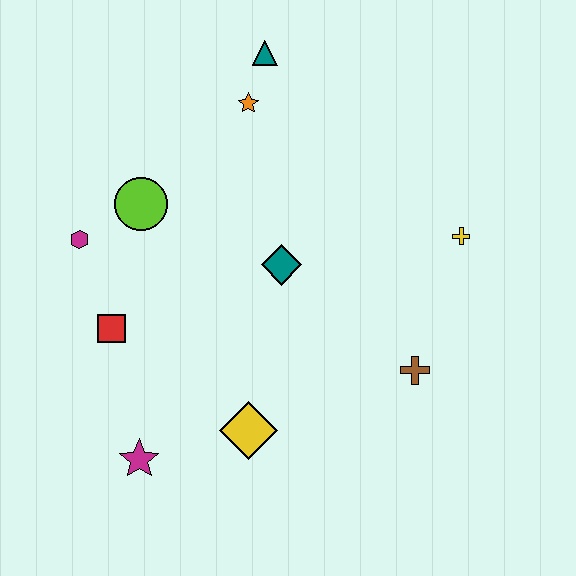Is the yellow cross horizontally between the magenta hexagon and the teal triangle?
No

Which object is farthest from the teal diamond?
The magenta star is farthest from the teal diamond.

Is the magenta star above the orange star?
No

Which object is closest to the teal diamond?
The lime circle is closest to the teal diamond.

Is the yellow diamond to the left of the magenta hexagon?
No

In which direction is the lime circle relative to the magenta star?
The lime circle is above the magenta star.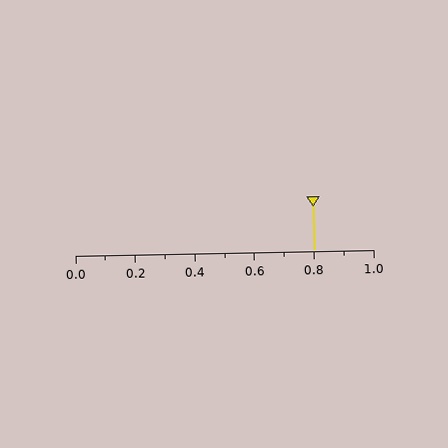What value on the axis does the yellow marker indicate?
The marker indicates approximately 0.8.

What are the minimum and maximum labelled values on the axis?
The axis runs from 0.0 to 1.0.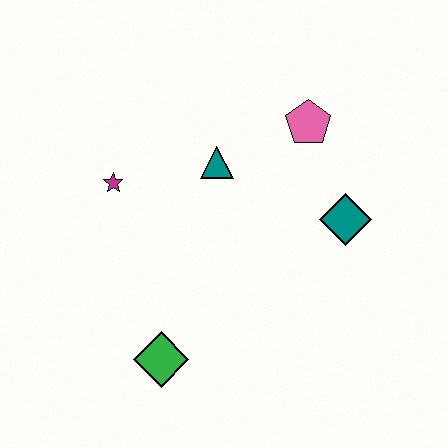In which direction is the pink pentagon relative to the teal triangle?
The pink pentagon is to the right of the teal triangle.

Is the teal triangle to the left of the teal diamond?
Yes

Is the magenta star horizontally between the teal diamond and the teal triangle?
No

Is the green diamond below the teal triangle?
Yes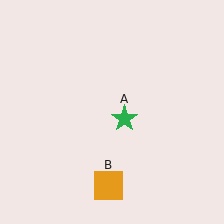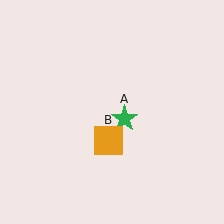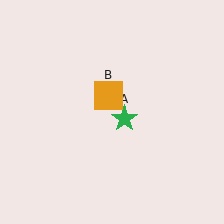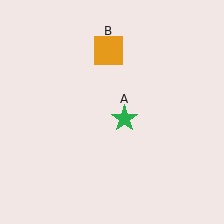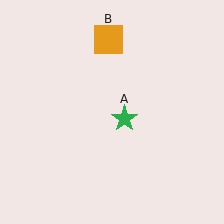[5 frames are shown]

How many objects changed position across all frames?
1 object changed position: orange square (object B).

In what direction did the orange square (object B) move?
The orange square (object B) moved up.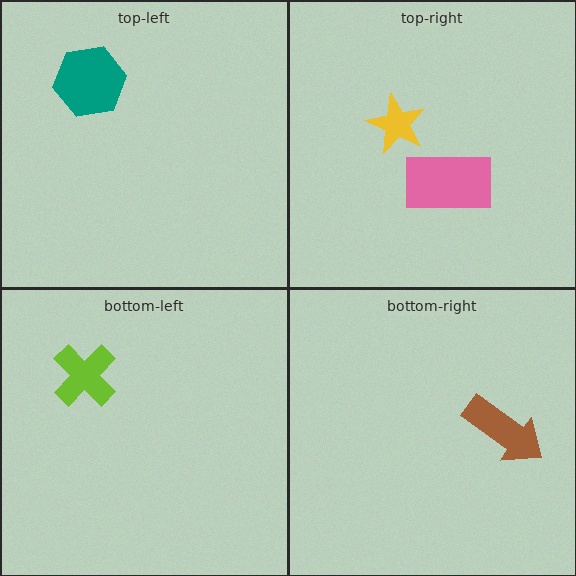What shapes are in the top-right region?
The pink rectangle, the yellow star.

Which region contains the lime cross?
The bottom-left region.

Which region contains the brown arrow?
The bottom-right region.